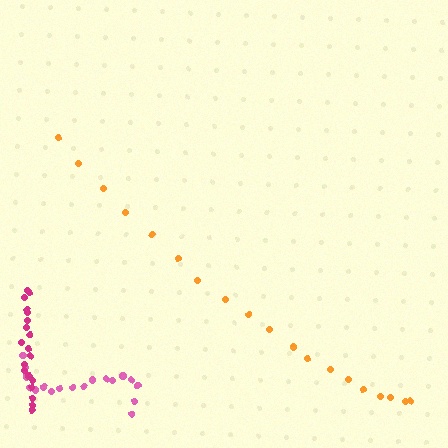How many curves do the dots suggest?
There are 3 distinct paths.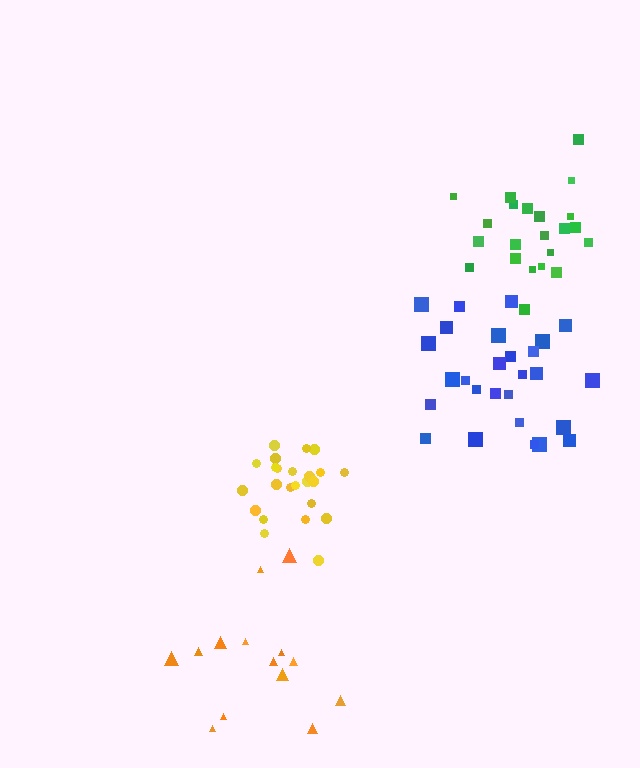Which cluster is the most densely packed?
Yellow.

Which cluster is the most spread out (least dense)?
Orange.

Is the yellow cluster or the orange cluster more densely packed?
Yellow.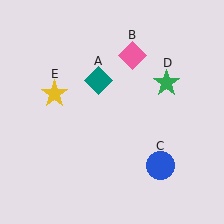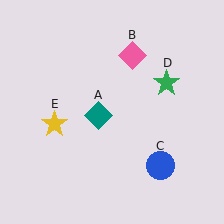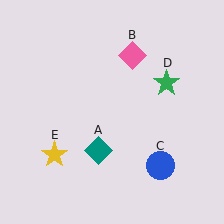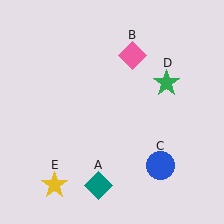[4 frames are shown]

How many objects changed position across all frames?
2 objects changed position: teal diamond (object A), yellow star (object E).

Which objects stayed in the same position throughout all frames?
Pink diamond (object B) and blue circle (object C) and green star (object D) remained stationary.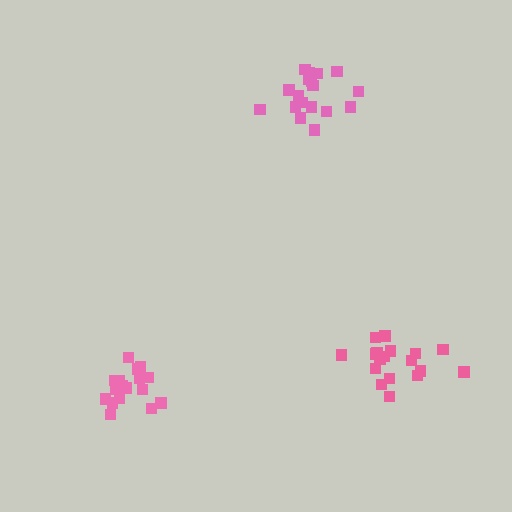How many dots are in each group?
Group 1: 19 dots, Group 2: 18 dots, Group 3: 18 dots (55 total).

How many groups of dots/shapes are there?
There are 3 groups.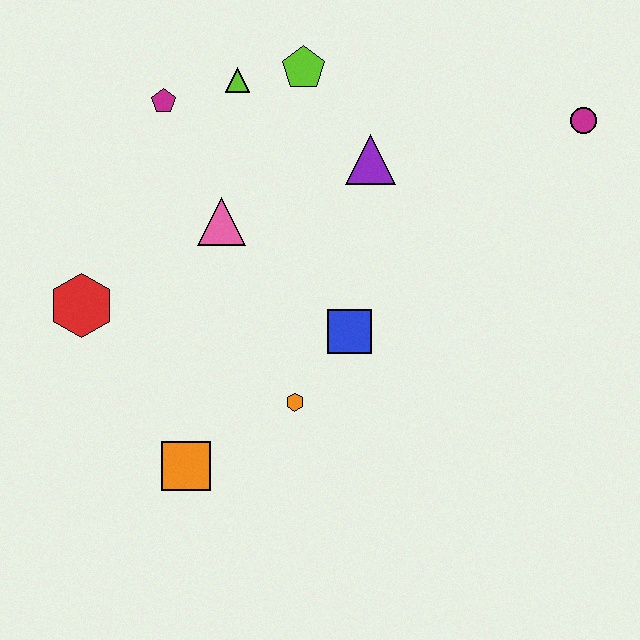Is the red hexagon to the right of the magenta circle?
No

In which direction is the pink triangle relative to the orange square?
The pink triangle is above the orange square.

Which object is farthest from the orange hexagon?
The magenta circle is farthest from the orange hexagon.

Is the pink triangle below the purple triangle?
Yes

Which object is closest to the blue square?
The orange hexagon is closest to the blue square.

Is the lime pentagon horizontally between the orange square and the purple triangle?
Yes